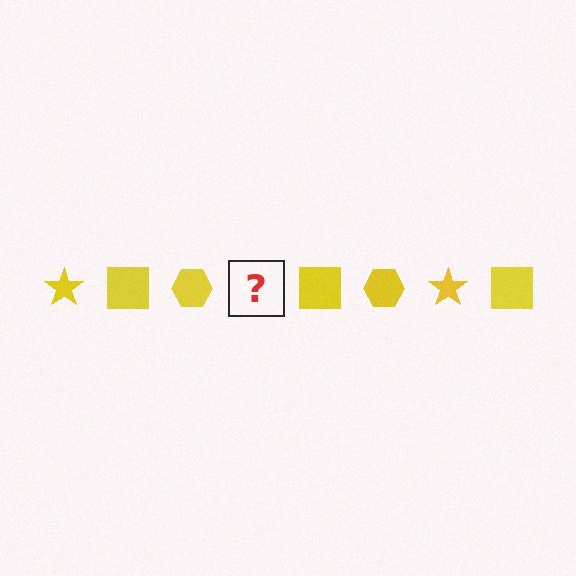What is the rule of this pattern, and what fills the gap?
The rule is that the pattern cycles through star, square, hexagon shapes in yellow. The gap should be filled with a yellow star.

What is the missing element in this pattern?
The missing element is a yellow star.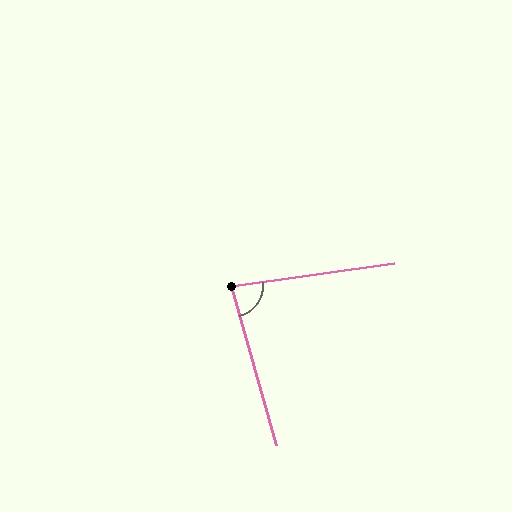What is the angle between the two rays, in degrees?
Approximately 82 degrees.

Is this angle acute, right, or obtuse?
It is acute.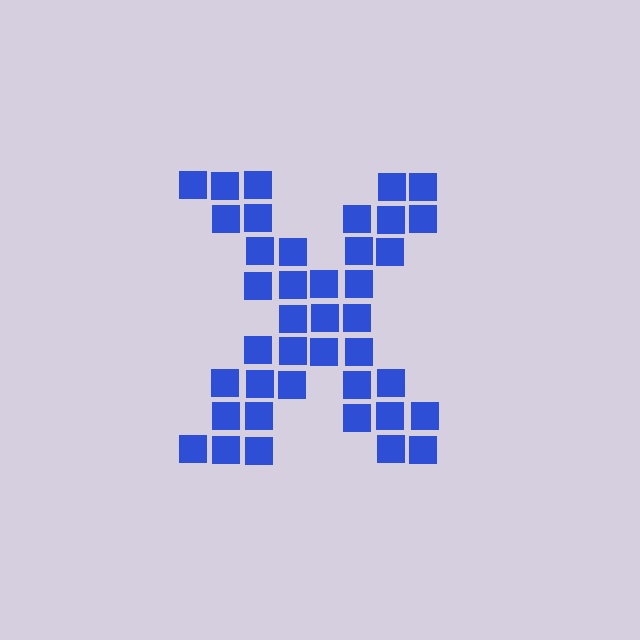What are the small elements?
The small elements are squares.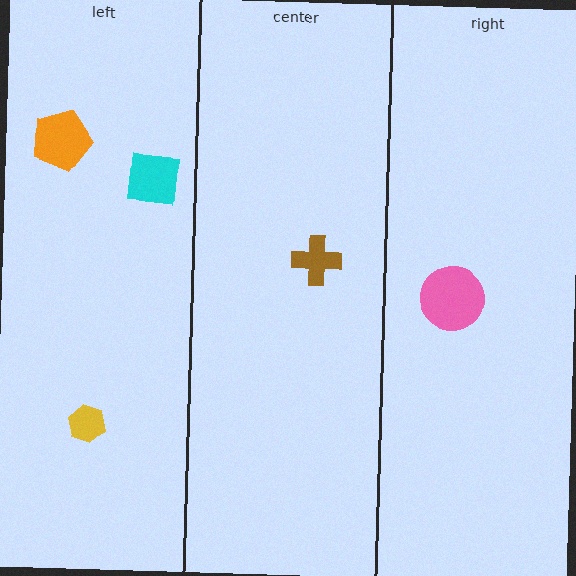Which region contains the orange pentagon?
The left region.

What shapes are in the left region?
The cyan square, the yellow hexagon, the orange pentagon.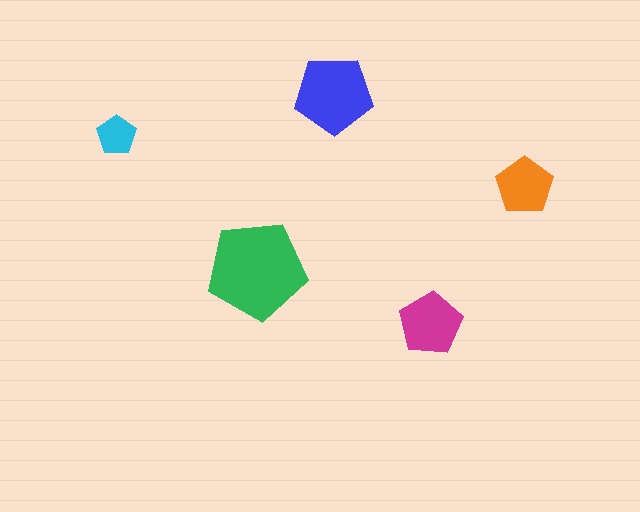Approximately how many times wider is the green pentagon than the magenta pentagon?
About 1.5 times wider.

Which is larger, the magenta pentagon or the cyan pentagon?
The magenta one.